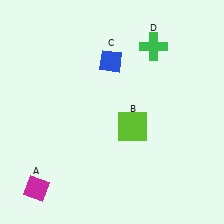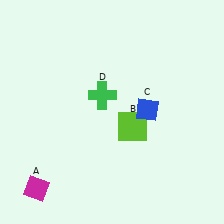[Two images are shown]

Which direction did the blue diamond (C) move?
The blue diamond (C) moved down.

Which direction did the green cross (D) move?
The green cross (D) moved left.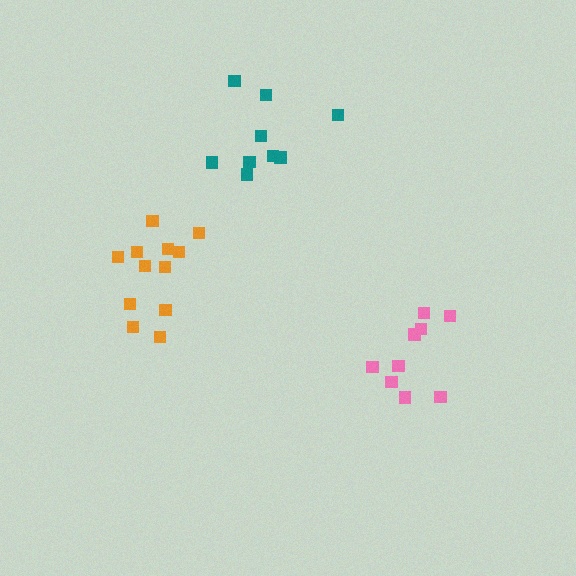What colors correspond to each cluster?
The clusters are colored: pink, teal, orange.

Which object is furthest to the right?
The pink cluster is rightmost.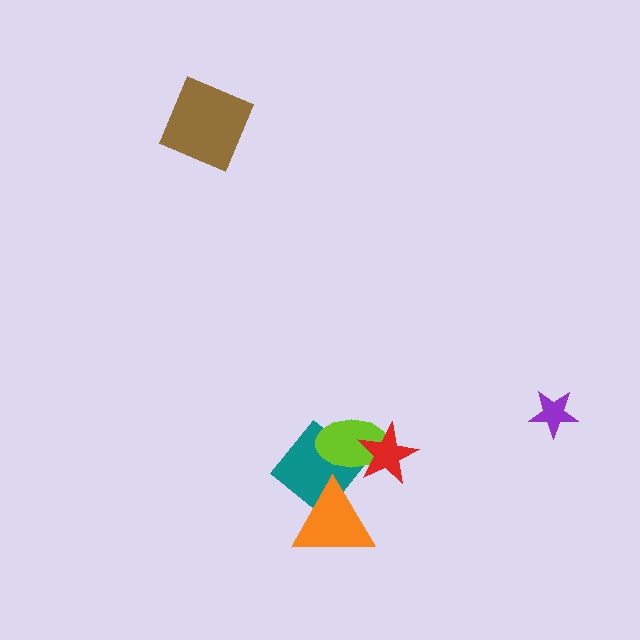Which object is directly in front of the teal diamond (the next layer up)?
The lime ellipse is directly in front of the teal diamond.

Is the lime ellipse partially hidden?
Yes, it is partially covered by another shape.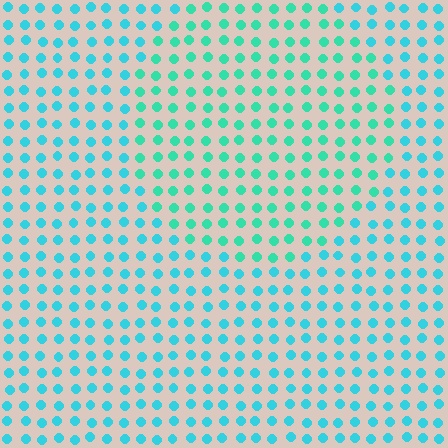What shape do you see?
I see a circle.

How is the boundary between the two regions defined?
The boundary is defined purely by a slight shift in hue (about 24 degrees). Spacing, size, and orientation are identical on both sides.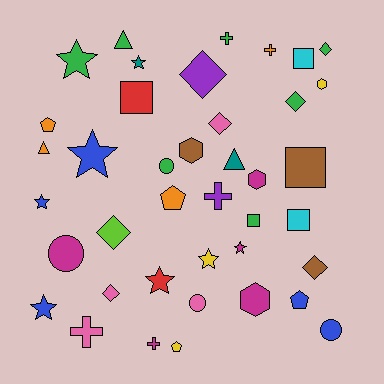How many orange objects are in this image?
There are 4 orange objects.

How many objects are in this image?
There are 40 objects.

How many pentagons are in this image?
There are 4 pentagons.